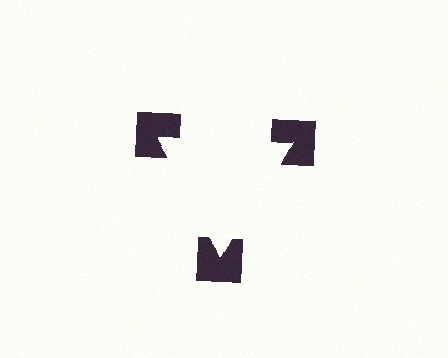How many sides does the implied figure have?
3 sides.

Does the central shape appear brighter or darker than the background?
It typically appears slightly brighter than the background, even though no actual brightness change is drawn.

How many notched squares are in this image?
There are 3 — one at each vertex of the illusory triangle.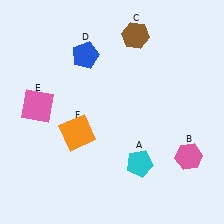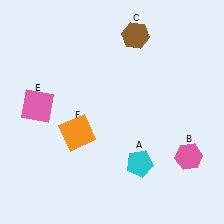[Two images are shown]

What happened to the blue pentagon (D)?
The blue pentagon (D) was removed in Image 2. It was in the top-left area of Image 1.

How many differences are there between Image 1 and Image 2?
There is 1 difference between the two images.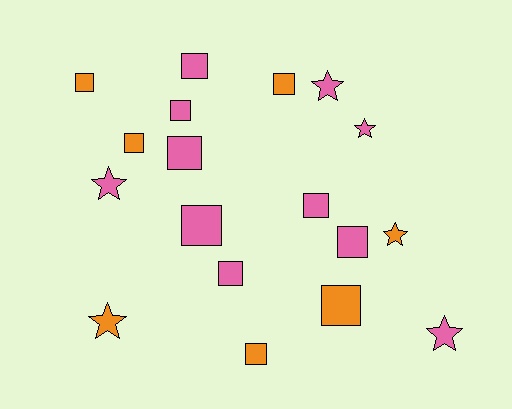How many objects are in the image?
There are 18 objects.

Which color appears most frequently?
Pink, with 11 objects.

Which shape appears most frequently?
Square, with 12 objects.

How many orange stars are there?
There are 2 orange stars.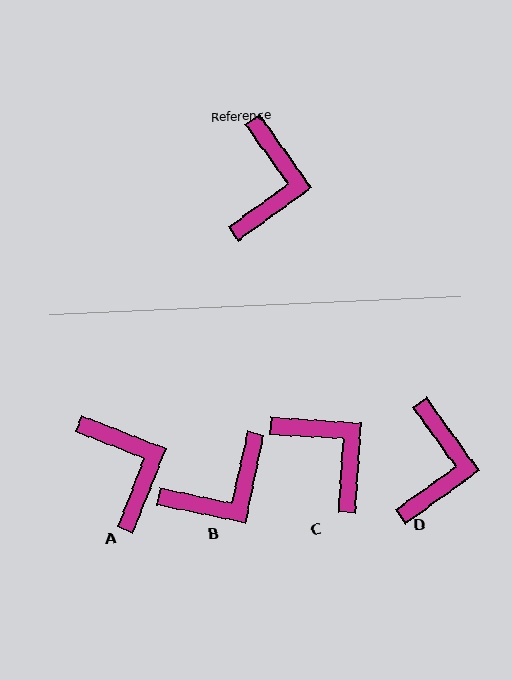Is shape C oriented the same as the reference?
No, it is off by about 51 degrees.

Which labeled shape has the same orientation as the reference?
D.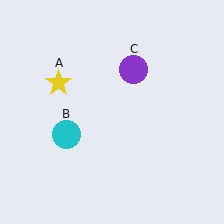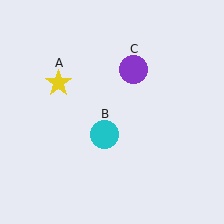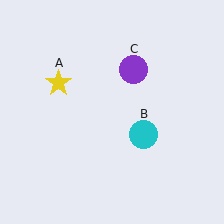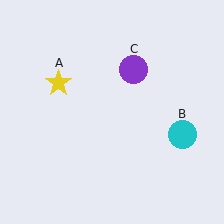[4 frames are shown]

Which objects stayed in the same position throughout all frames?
Yellow star (object A) and purple circle (object C) remained stationary.